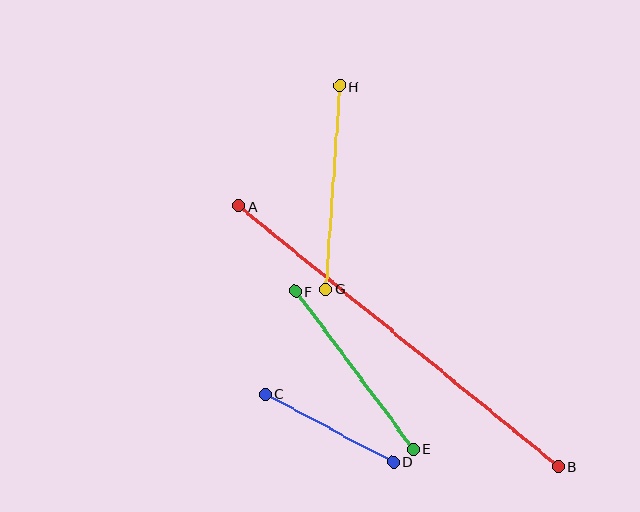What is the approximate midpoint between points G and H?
The midpoint is at approximately (333, 188) pixels.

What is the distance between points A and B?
The distance is approximately 412 pixels.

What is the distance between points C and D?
The distance is approximately 145 pixels.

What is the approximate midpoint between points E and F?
The midpoint is at approximately (355, 370) pixels.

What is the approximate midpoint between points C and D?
The midpoint is at approximately (329, 428) pixels.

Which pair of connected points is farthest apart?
Points A and B are farthest apart.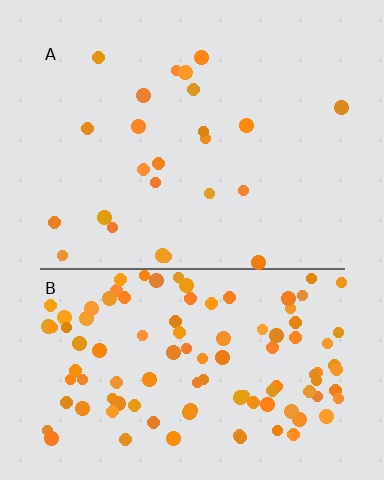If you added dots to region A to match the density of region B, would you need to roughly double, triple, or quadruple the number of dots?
Approximately quadruple.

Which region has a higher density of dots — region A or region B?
B (the bottom).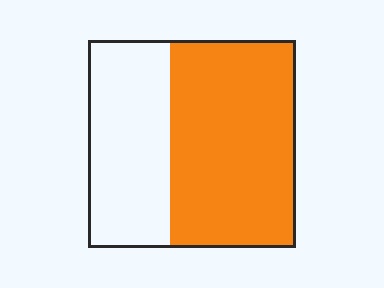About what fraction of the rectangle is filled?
About three fifths (3/5).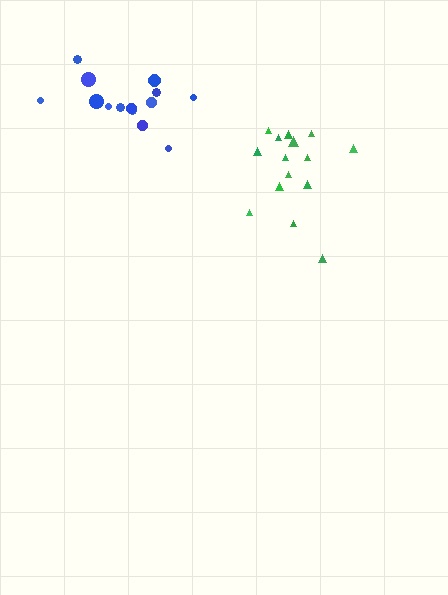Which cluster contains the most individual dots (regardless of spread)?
Blue (15).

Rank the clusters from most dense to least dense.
blue, green.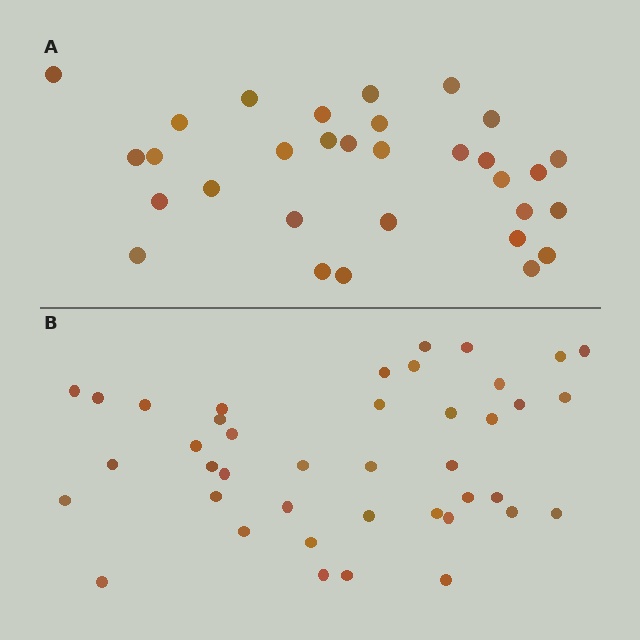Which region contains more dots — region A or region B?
Region B (the bottom region) has more dots.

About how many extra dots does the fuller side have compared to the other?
Region B has roughly 10 or so more dots than region A.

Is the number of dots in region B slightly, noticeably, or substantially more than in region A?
Region B has noticeably more, but not dramatically so. The ratio is roughly 1.3 to 1.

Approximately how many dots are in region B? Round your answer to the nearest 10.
About 40 dots. (The exact count is 41, which rounds to 40.)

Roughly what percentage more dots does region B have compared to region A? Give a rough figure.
About 30% more.